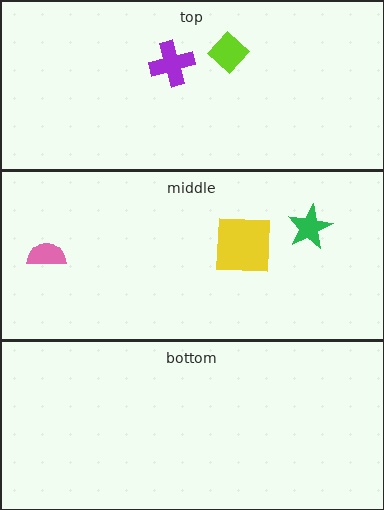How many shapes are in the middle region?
3.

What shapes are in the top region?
The purple cross, the lime diamond.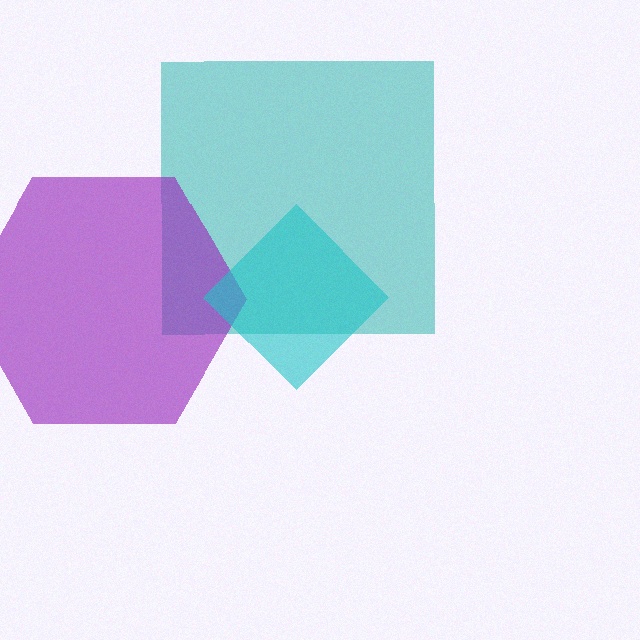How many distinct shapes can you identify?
There are 3 distinct shapes: a teal square, a purple hexagon, a cyan diamond.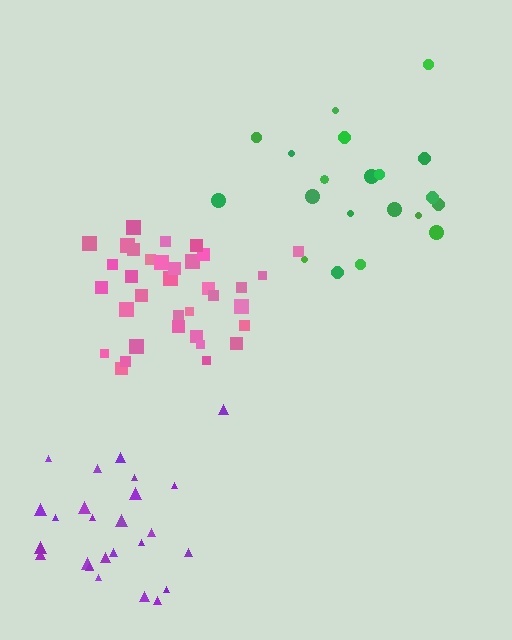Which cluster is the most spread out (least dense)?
Green.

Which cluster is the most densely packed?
Pink.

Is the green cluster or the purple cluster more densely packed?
Purple.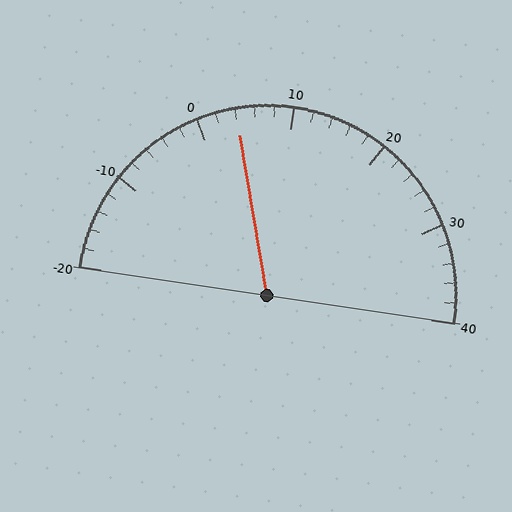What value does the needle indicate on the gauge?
The needle indicates approximately 4.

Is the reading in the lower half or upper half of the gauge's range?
The reading is in the lower half of the range (-20 to 40).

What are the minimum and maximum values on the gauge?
The gauge ranges from -20 to 40.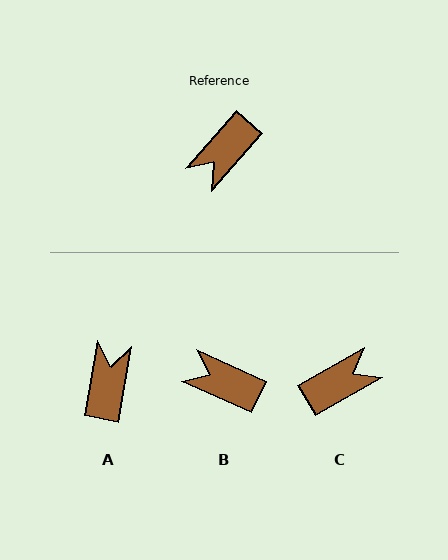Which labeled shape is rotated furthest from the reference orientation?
C, about 161 degrees away.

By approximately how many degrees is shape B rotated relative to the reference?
Approximately 73 degrees clockwise.